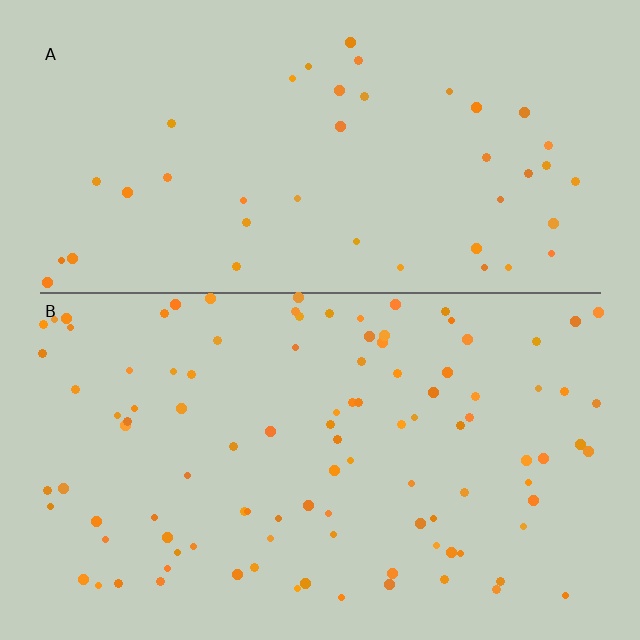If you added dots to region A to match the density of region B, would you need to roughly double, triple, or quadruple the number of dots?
Approximately double.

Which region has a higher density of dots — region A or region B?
B (the bottom).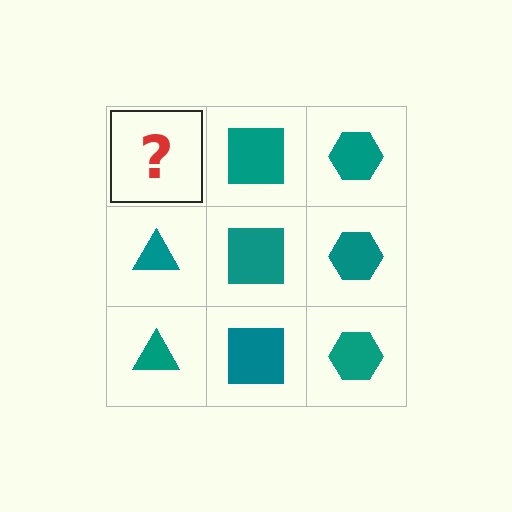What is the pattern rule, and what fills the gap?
The rule is that each column has a consistent shape. The gap should be filled with a teal triangle.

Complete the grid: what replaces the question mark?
The question mark should be replaced with a teal triangle.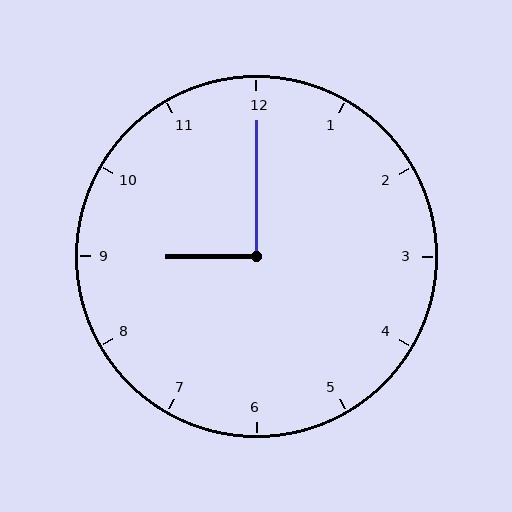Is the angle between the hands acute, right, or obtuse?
It is right.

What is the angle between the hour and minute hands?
Approximately 90 degrees.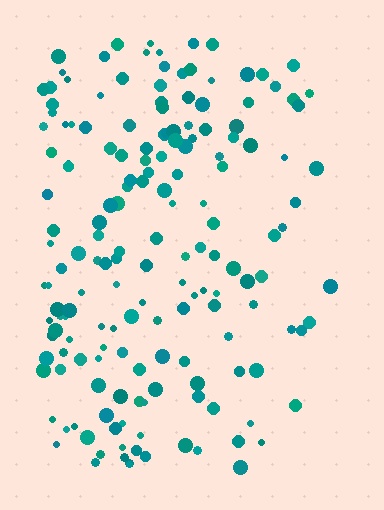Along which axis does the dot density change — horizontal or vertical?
Horizontal.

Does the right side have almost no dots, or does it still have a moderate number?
Still a moderate number, just noticeably fewer than the left.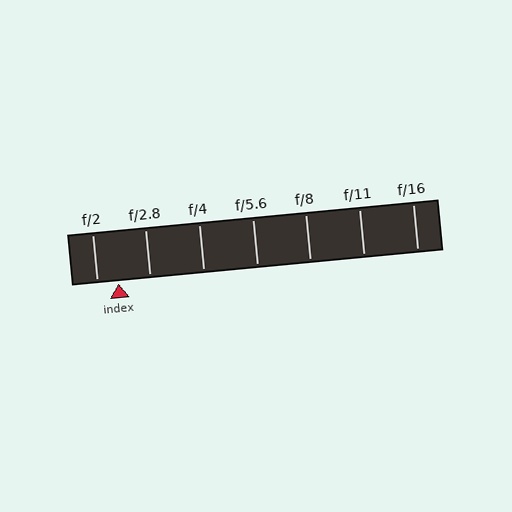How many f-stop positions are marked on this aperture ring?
There are 7 f-stop positions marked.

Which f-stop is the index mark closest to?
The index mark is closest to f/2.